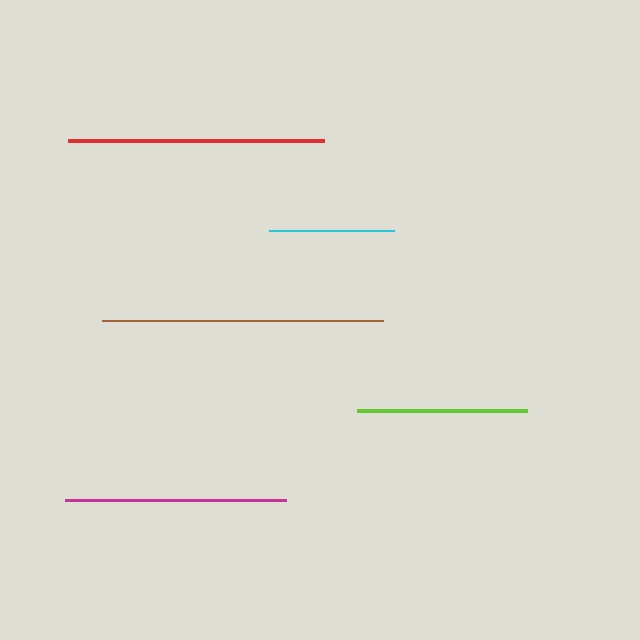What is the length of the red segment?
The red segment is approximately 256 pixels long.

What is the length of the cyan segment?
The cyan segment is approximately 125 pixels long.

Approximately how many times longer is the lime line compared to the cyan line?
The lime line is approximately 1.4 times the length of the cyan line.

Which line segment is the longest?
The brown line is the longest at approximately 282 pixels.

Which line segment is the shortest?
The cyan line is the shortest at approximately 125 pixels.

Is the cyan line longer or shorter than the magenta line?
The magenta line is longer than the cyan line.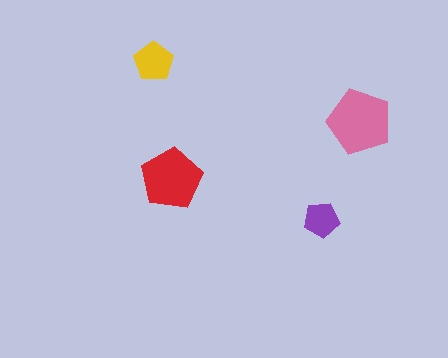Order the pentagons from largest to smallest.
the pink one, the red one, the yellow one, the purple one.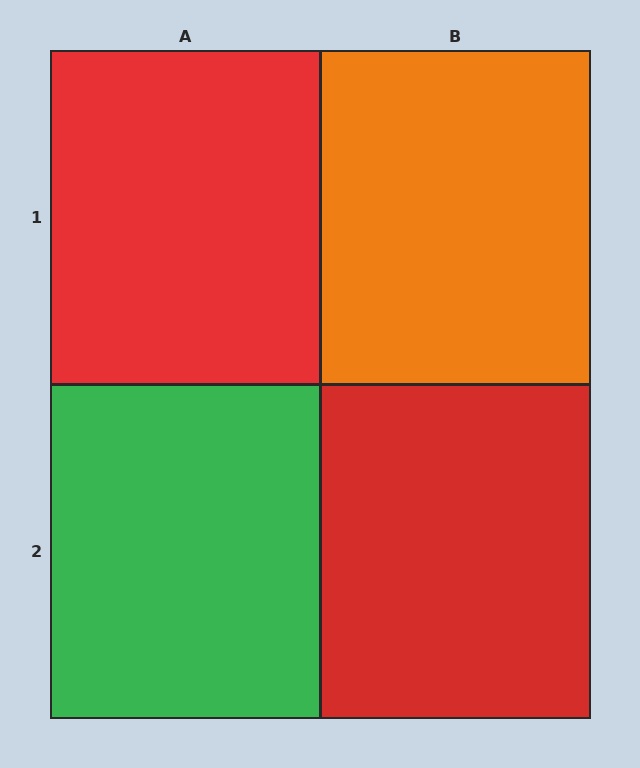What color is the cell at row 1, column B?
Orange.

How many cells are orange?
1 cell is orange.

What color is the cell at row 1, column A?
Red.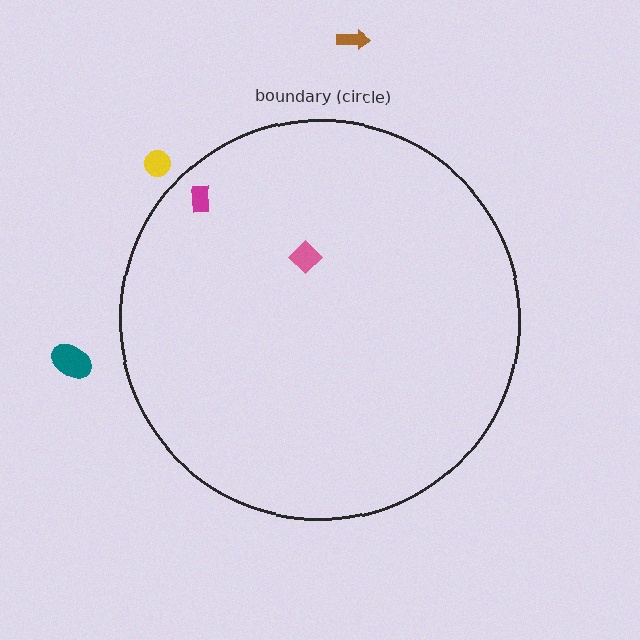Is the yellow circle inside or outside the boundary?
Outside.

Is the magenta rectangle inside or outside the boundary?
Inside.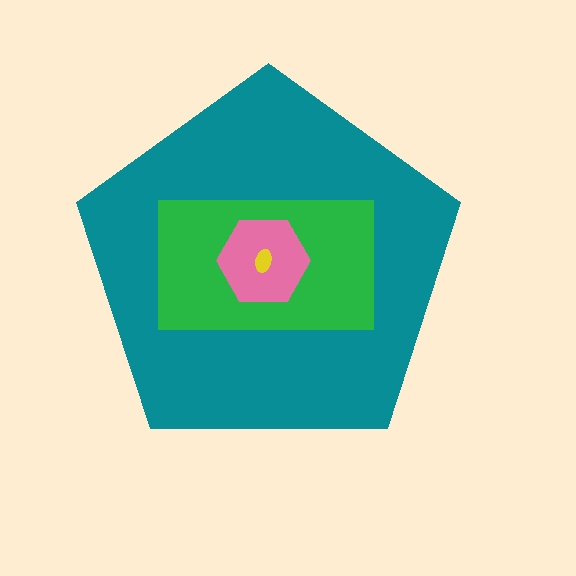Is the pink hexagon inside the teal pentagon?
Yes.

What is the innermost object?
The yellow ellipse.